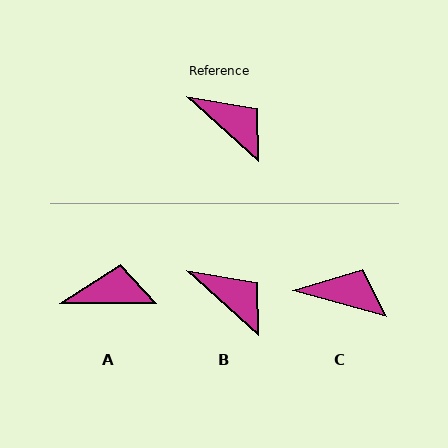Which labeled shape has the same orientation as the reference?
B.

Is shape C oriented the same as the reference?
No, it is off by about 27 degrees.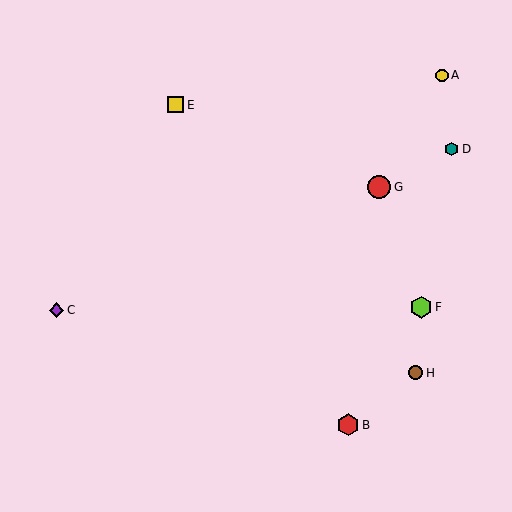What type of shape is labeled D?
Shape D is a teal hexagon.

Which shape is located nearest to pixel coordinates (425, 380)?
The brown circle (labeled H) at (416, 373) is nearest to that location.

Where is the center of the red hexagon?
The center of the red hexagon is at (348, 425).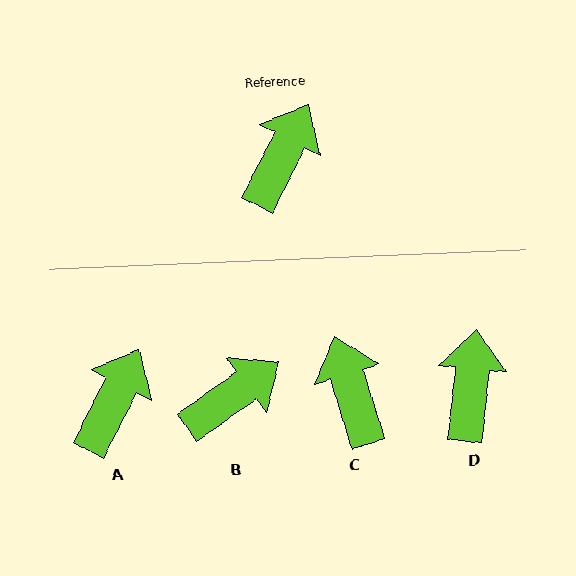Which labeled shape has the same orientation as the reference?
A.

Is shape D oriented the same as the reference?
No, it is off by about 21 degrees.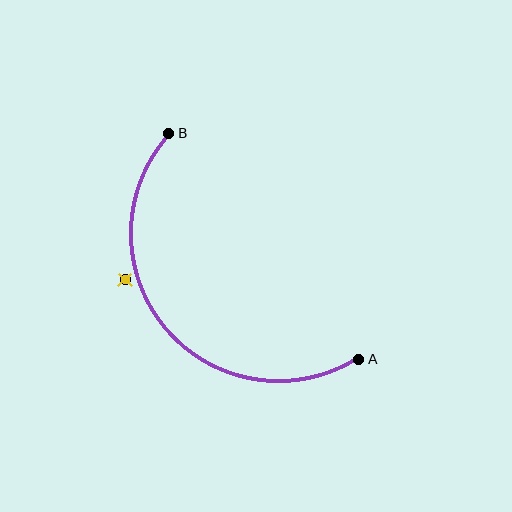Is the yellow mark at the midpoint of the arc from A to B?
No — the yellow mark does not lie on the arc at all. It sits slightly outside the curve.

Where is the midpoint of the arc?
The arc midpoint is the point on the curve farthest from the straight line joining A and B. It sits below and to the left of that line.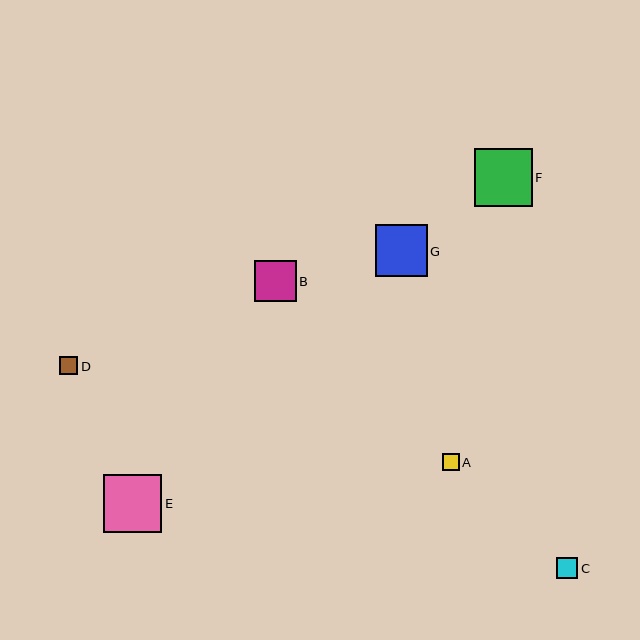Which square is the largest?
Square E is the largest with a size of approximately 58 pixels.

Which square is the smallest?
Square A is the smallest with a size of approximately 17 pixels.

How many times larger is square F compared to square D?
Square F is approximately 3.2 times the size of square D.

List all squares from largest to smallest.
From largest to smallest: E, F, G, B, C, D, A.